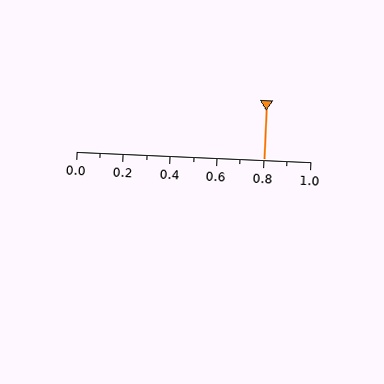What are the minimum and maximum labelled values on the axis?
The axis runs from 0.0 to 1.0.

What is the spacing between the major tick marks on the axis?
The major ticks are spaced 0.2 apart.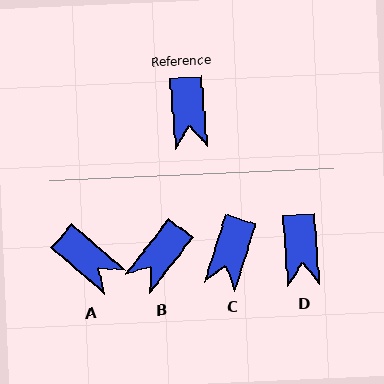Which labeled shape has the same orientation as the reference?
D.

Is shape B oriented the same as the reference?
No, it is off by about 43 degrees.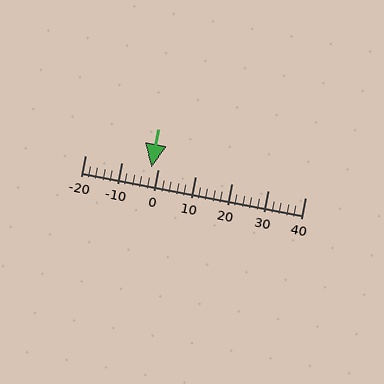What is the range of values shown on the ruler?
The ruler shows values from -20 to 40.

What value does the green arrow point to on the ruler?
The green arrow points to approximately -2.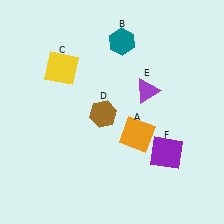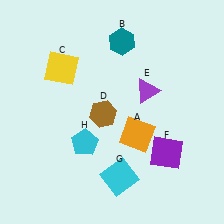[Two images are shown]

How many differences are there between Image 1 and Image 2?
There are 2 differences between the two images.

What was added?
A cyan square (G), a cyan pentagon (H) were added in Image 2.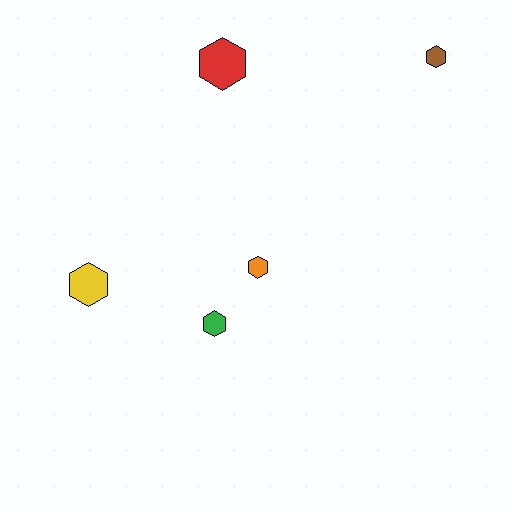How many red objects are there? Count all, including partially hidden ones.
There is 1 red object.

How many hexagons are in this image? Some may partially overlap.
There are 5 hexagons.